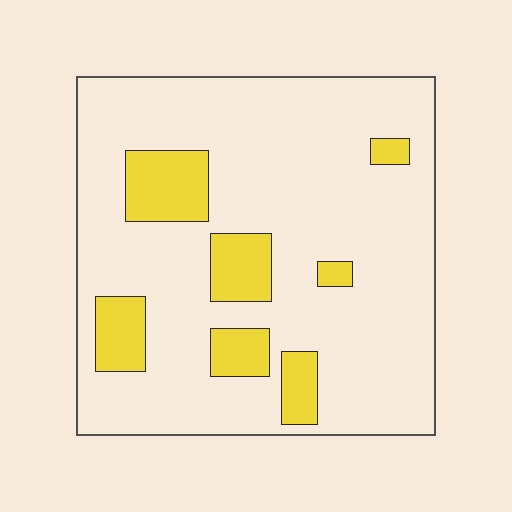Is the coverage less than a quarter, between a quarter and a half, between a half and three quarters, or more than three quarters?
Less than a quarter.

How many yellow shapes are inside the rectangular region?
7.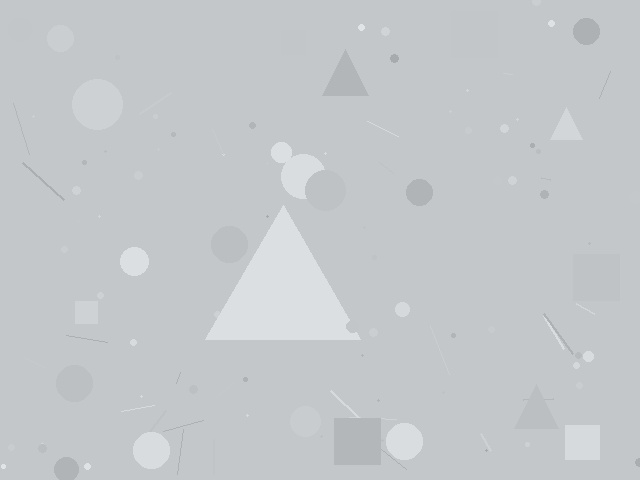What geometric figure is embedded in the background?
A triangle is embedded in the background.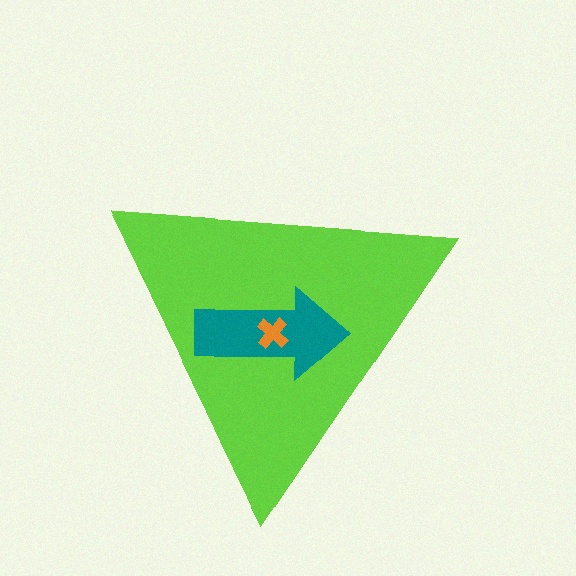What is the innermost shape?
The orange cross.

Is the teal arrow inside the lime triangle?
Yes.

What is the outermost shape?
The lime triangle.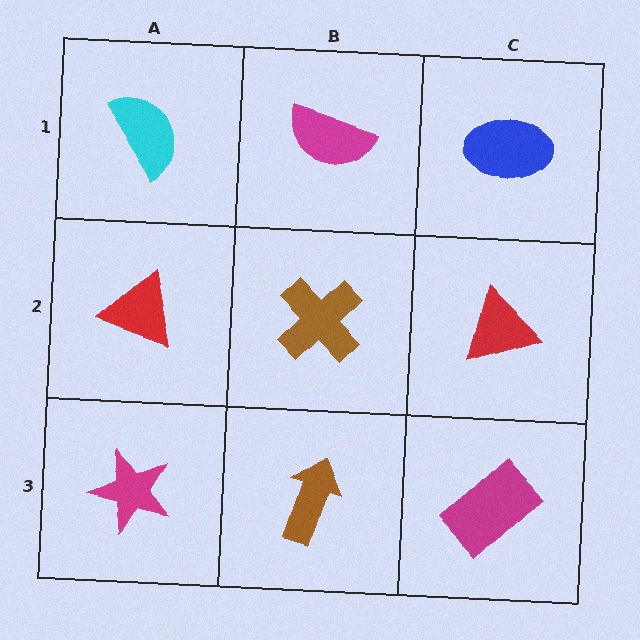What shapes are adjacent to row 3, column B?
A brown cross (row 2, column B), a magenta star (row 3, column A), a magenta rectangle (row 3, column C).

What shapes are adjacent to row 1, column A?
A red triangle (row 2, column A), a magenta semicircle (row 1, column B).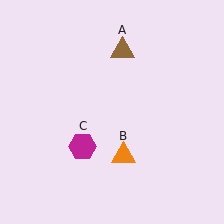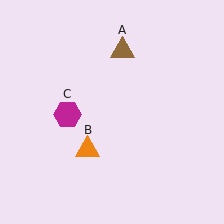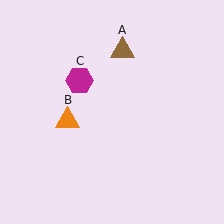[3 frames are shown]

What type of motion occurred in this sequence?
The orange triangle (object B), magenta hexagon (object C) rotated clockwise around the center of the scene.